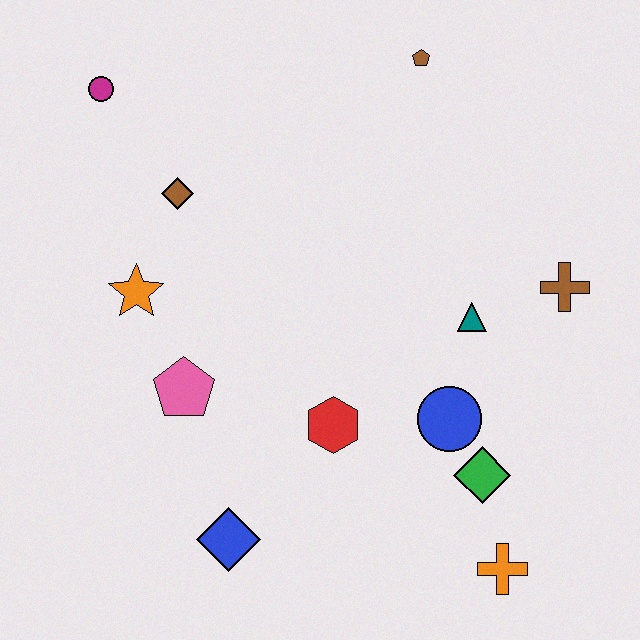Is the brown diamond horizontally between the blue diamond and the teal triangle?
No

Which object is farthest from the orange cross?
The magenta circle is farthest from the orange cross.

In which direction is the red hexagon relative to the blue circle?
The red hexagon is to the left of the blue circle.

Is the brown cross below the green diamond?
No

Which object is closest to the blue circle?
The green diamond is closest to the blue circle.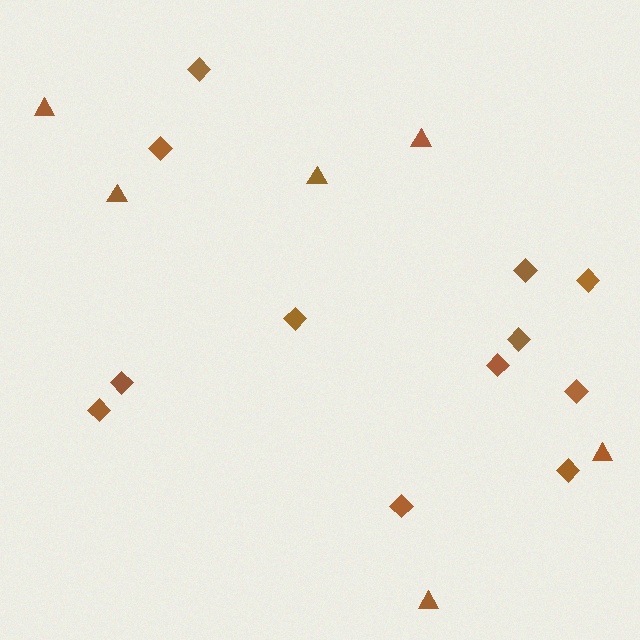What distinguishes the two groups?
There are 2 groups: one group of diamonds (12) and one group of triangles (6).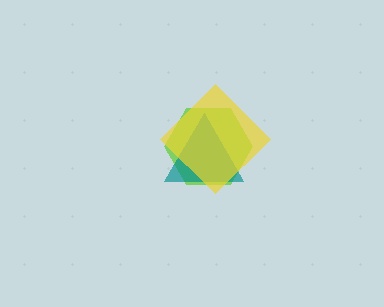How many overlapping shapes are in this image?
There are 3 overlapping shapes in the image.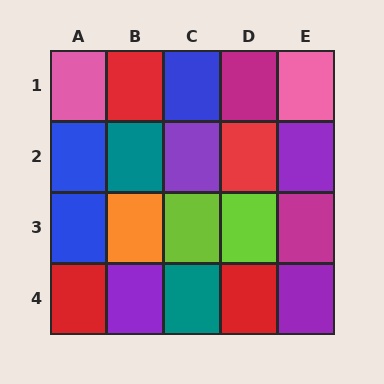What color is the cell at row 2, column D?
Red.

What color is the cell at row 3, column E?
Magenta.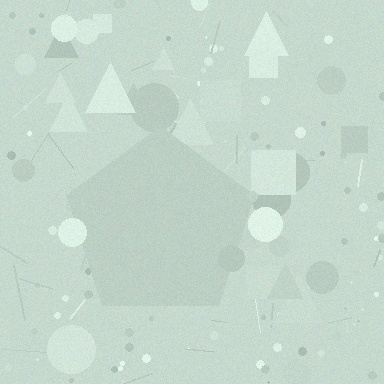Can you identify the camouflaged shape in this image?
The camouflaged shape is a pentagon.